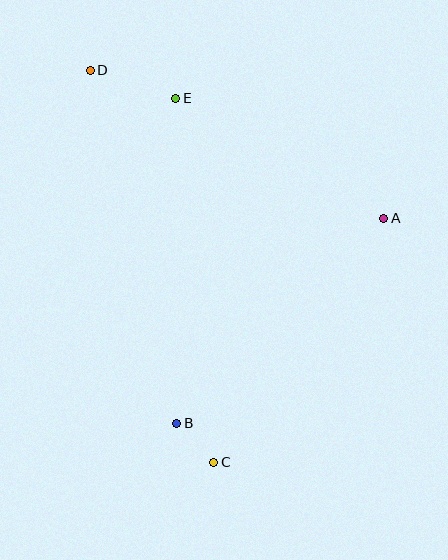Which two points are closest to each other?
Points B and C are closest to each other.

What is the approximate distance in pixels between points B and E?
The distance between B and E is approximately 325 pixels.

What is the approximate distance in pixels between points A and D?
The distance between A and D is approximately 329 pixels.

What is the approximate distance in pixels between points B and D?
The distance between B and D is approximately 363 pixels.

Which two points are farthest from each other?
Points C and D are farthest from each other.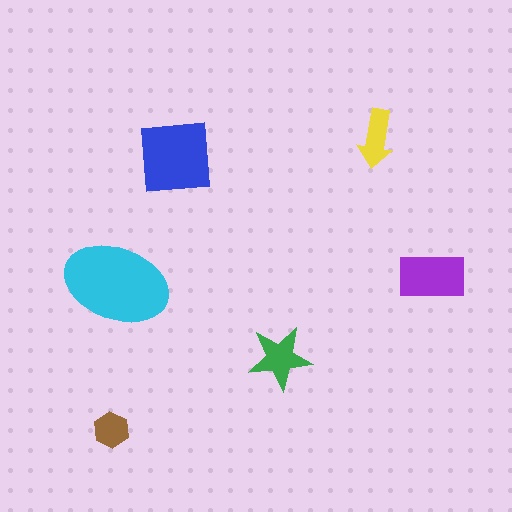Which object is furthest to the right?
The purple rectangle is rightmost.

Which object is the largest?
The cyan ellipse.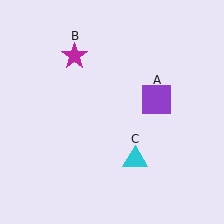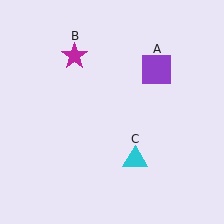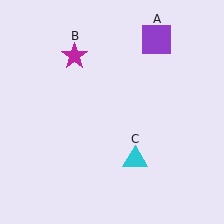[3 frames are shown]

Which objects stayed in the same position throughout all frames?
Magenta star (object B) and cyan triangle (object C) remained stationary.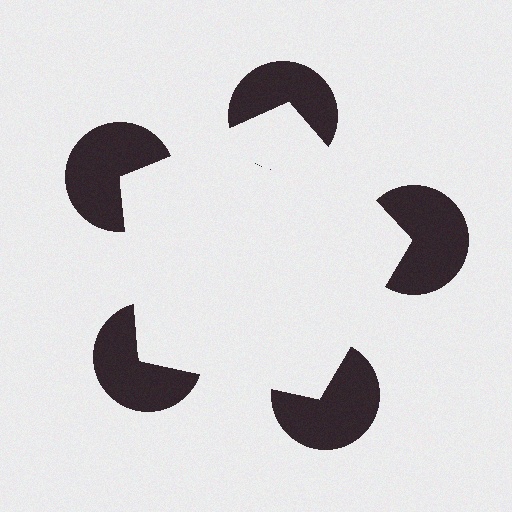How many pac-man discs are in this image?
There are 5 — one at each vertex of the illusory pentagon.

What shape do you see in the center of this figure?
An illusory pentagon — its edges are inferred from the aligned wedge cuts in the pac-man discs, not physically drawn.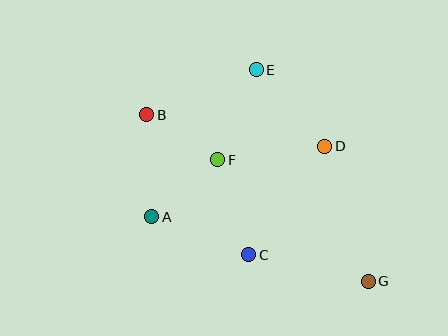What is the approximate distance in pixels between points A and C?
The distance between A and C is approximately 104 pixels.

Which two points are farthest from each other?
Points B and G are farthest from each other.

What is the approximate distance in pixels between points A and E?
The distance between A and E is approximately 180 pixels.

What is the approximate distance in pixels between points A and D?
The distance between A and D is approximately 187 pixels.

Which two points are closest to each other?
Points B and F are closest to each other.